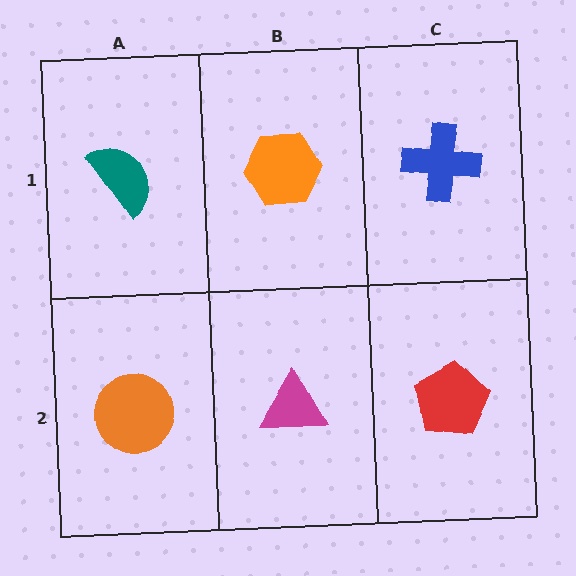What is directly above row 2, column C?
A blue cross.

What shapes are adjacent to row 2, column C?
A blue cross (row 1, column C), a magenta triangle (row 2, column B).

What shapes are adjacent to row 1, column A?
An orange circle (row 2, column A), an orange hexagon (row 1, column B).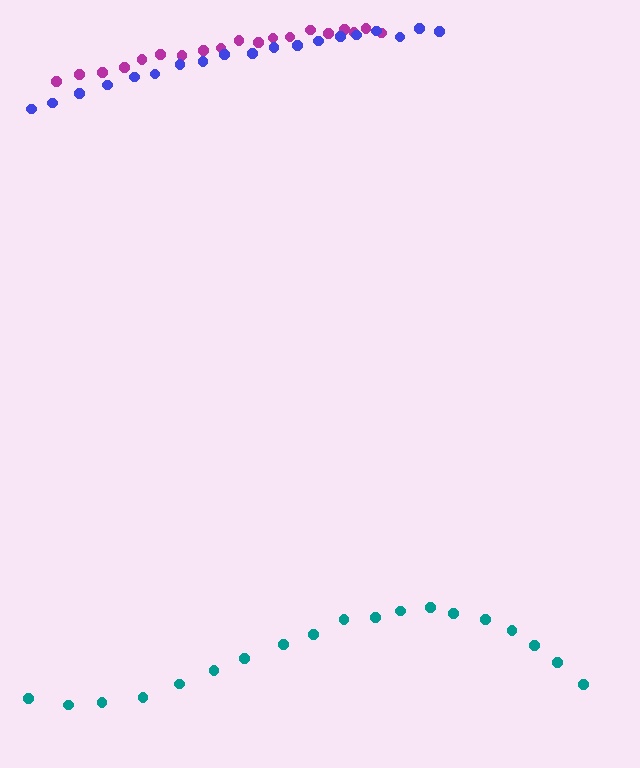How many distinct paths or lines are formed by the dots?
There are 3 distinct paths.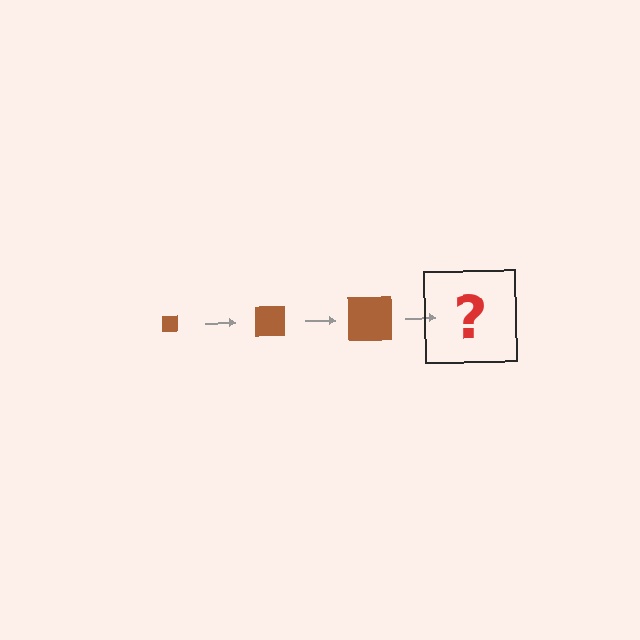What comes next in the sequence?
The next element should be a brown square, larger than the previous one.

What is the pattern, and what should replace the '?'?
The pattern is that the square gets progressively larger each step. The '?' should be a brown square, larger than the previous one.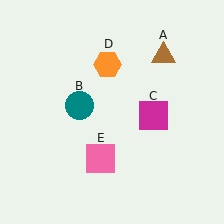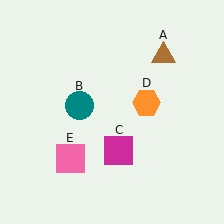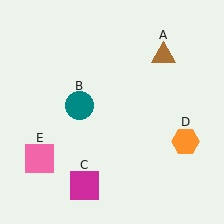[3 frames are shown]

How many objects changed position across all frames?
3 objects changed position: magenta square (object C), orange hexagon (object D), pink square (object E).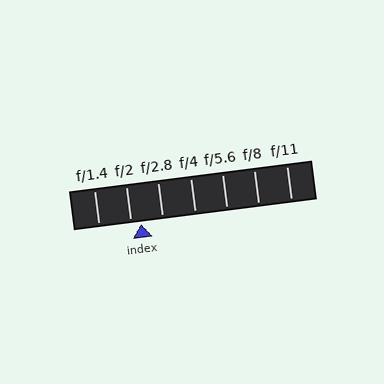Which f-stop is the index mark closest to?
The index mark is closest to f/2.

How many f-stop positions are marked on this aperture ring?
There are 7 f-stop positions marked.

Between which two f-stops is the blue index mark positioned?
The index mark is between f/2 and f/2.8.